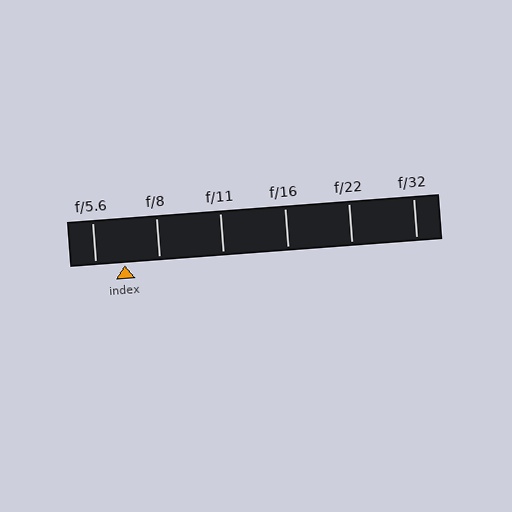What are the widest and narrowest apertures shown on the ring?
The widest aperture shown is f/5.6 and the narrowest is f/32.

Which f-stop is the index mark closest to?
The index mark is closest to f/5.6.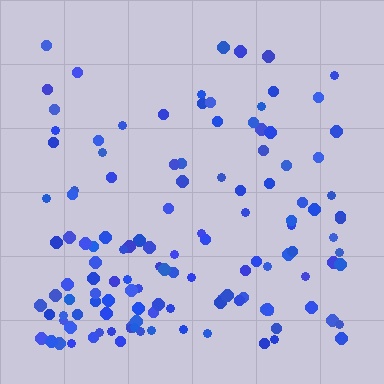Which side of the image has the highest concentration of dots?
The bottom.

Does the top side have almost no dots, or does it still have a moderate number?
Still a moderate number, just noticeably fewer than the bottom.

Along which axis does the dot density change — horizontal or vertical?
Vertical.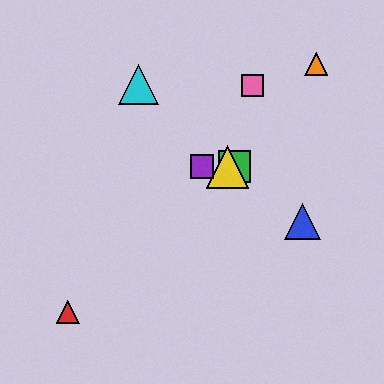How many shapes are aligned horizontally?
3 shapes (the green square, the yellow triangle, the purple square) are aligned horizontally.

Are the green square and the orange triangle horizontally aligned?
No, the green square is at y≈167 and the orange triangle is at y≈64.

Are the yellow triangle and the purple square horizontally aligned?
Yes, both are at y≈167.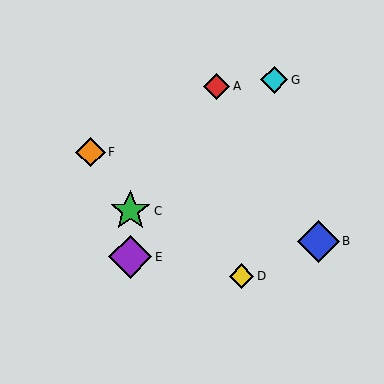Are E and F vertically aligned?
No, E is at x≈130 and F is at x≈90.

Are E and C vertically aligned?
Yes, both are at x≈130.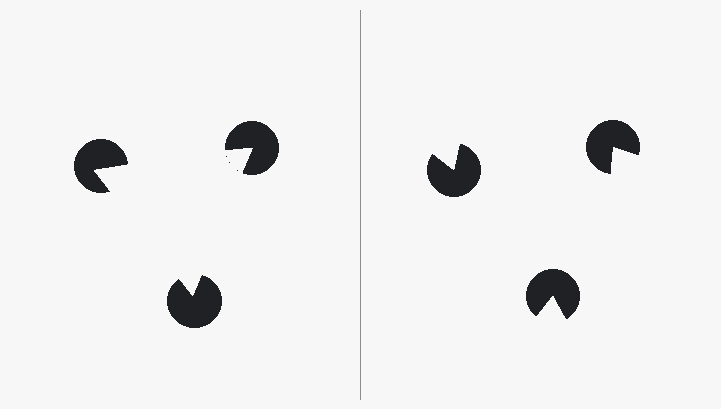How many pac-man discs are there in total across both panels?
6 — 3 on each side.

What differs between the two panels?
The pac-man discs are positioned identically on both sides; only the wedge orientations differ. On the left they align to a triangle; on the right they are misaligned.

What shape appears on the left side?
An illusory triangle.